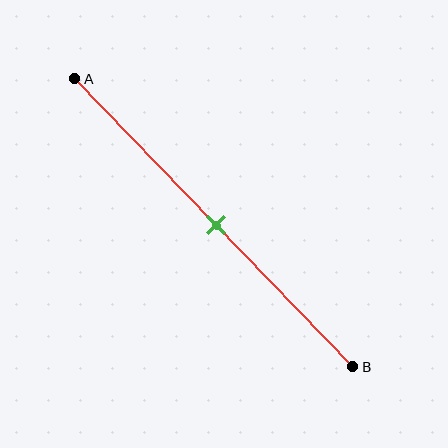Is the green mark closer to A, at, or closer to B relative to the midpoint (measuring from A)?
The green mark is approximately at the midpoint of segment AB.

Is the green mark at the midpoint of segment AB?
Yes, the mark is approximately at the midpoint.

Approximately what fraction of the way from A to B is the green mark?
The green mark is approximately 50% of the way from A to B.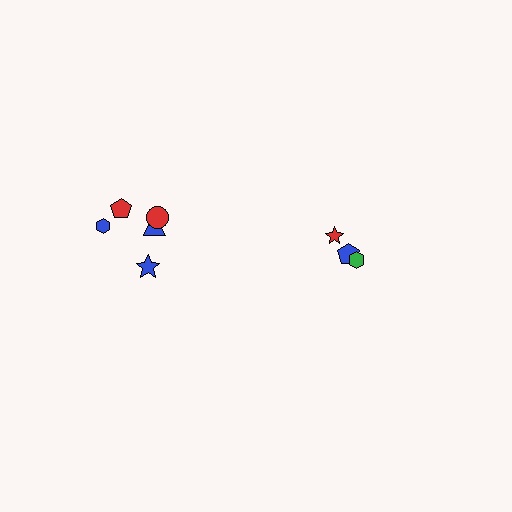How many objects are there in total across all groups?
There are 8 objects.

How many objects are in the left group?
There are 5 objects.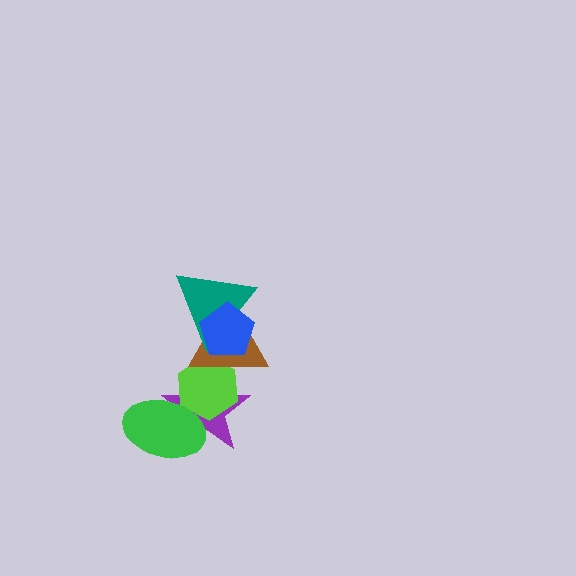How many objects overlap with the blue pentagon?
2 objects overlap with the blue pentagon.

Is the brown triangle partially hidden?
Yes, it is partially covered by another shape.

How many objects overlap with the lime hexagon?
3 objects overlap with the lime hexagon.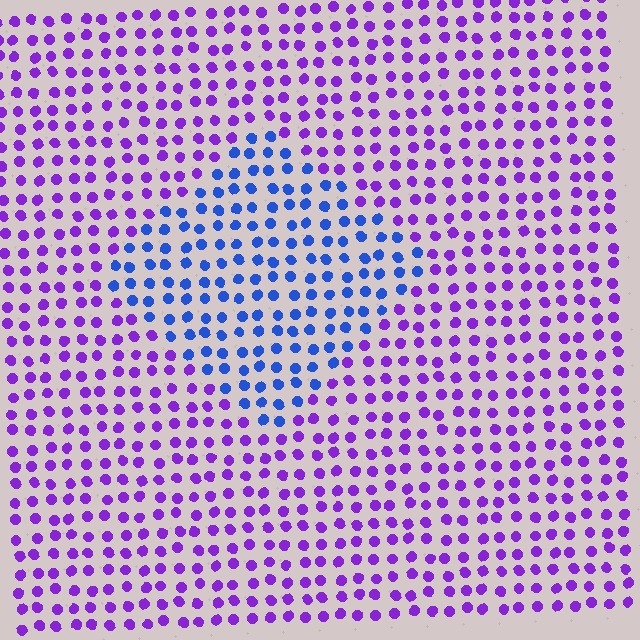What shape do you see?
I see a diamond.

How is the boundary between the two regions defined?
The boundary is defined purely by a slight shift in hue (about 50 degrees). Spacing, size, and orientation are identical on both sides.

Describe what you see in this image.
The image is filled with small purple elements in a uniform arrangement. A diamond-shaped region is visible where the elements are tinted to a slightly different hue, forming a subtle color boundary.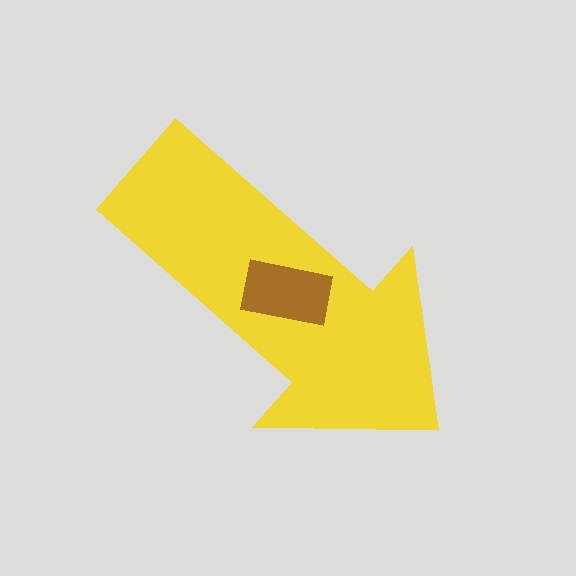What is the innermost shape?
The brown rectangle.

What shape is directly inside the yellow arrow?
The brown rectangle.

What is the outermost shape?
The yellow arrow.